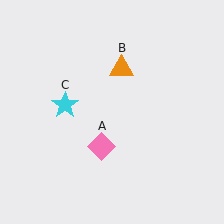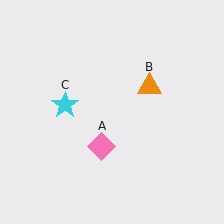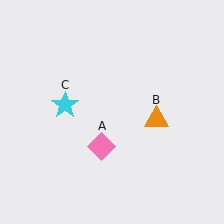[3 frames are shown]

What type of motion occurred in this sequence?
The orange triangle (object B) rotated clockwise around the center of the scene.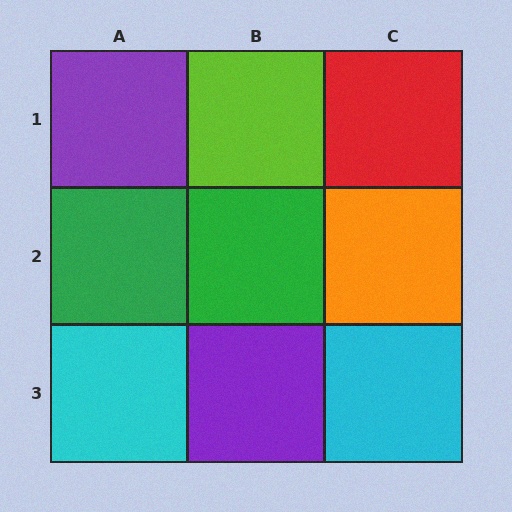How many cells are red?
1 cell is red.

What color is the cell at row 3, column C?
Cyan.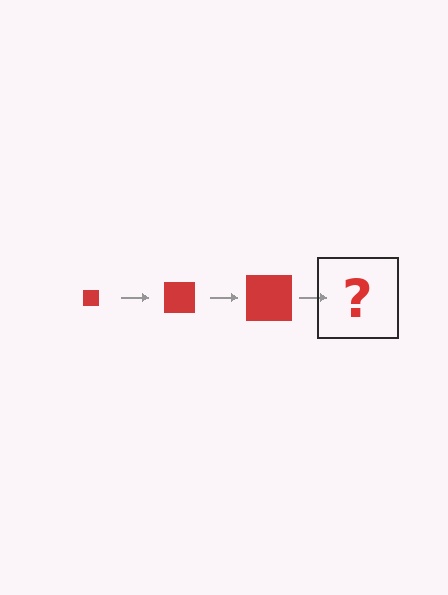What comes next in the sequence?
The next element should be a red square, larger than the previous one.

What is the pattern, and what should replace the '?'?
The pattern is that the square gets progressively larger each step. The '?' should be a red square, larger than the previous one.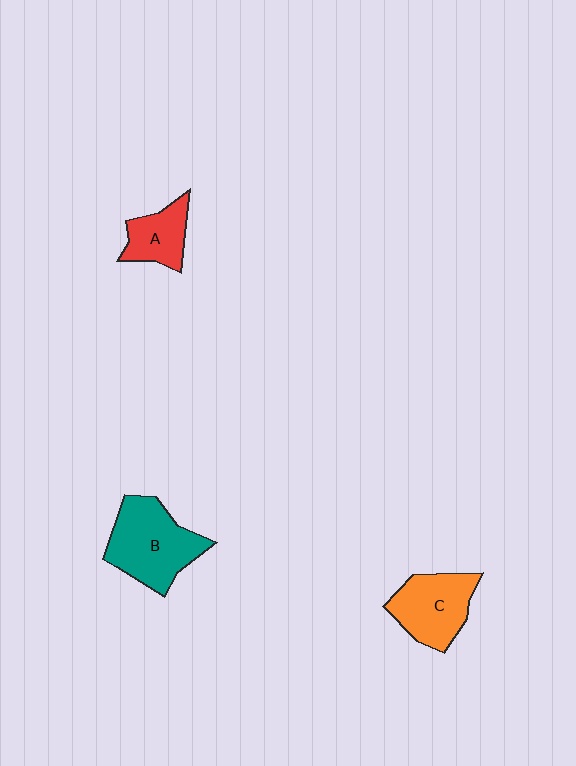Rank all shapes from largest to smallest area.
From largest to smallest: B (teal), C (orange), A (red).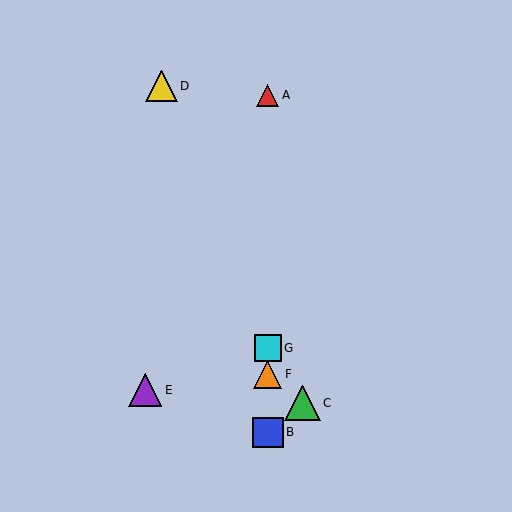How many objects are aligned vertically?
4 objects (A, B, F, G) are aligned vertically.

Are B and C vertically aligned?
No, B is at x≈268 and C is at x≈303.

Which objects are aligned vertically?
Objects A, B, F, G are aligned vertically.